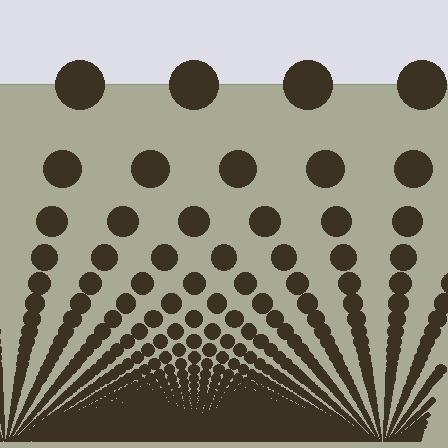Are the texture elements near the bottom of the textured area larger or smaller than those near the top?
Smaller. The gradient is inverted — elements near the bottom are smaller and denser.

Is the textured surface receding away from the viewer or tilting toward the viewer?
The surface appears to tilt toward the viewer. Texture elements get larger and sparser toward the top.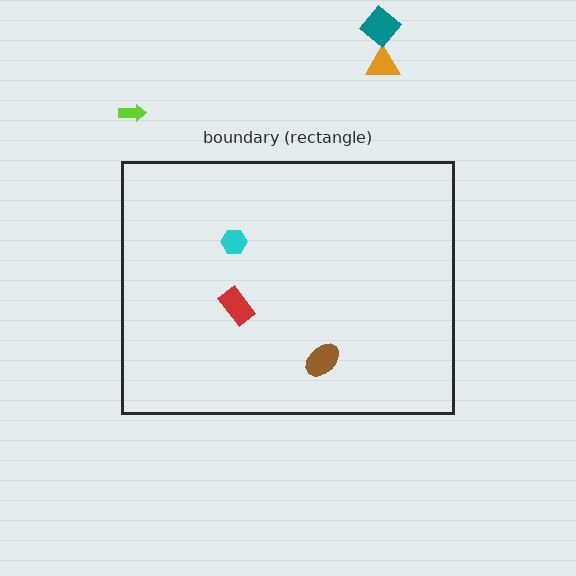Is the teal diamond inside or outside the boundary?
Outside.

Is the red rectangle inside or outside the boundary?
Inside.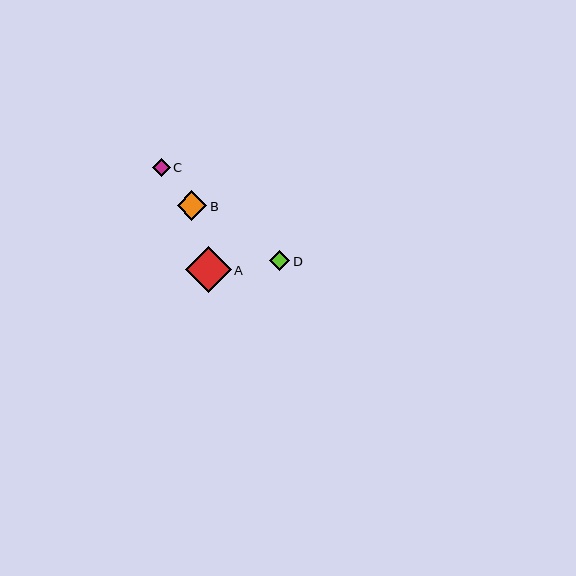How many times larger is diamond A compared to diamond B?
Diamond A is approximately 1.5 times the size of diamond B.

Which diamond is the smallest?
Diamond C is the smallest with a size of approximately 18 pixels.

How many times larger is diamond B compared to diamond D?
Diamond B is approximately 1.5 times the size of diamond D.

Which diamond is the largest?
Diamond A is the largest with a size of approximately 46 pixels.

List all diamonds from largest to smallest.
From largest to smallest: A, B, D, C.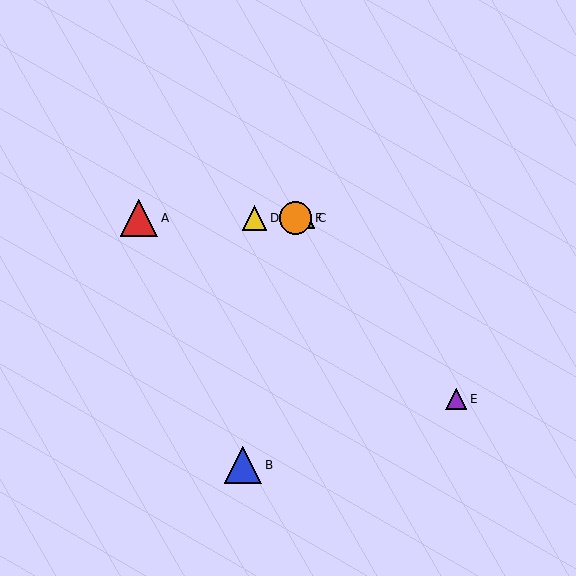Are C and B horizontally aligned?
No, C is at y≈218 and B is at y≈465.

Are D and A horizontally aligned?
Yes, both are at y≈218.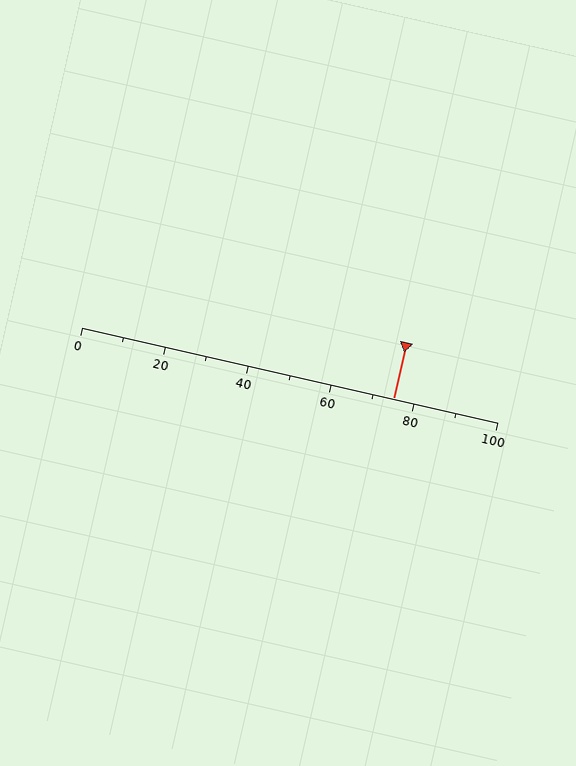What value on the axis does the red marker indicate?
The marker indicates approximately 75.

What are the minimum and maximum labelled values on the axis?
The axis runs from 0 to 100.